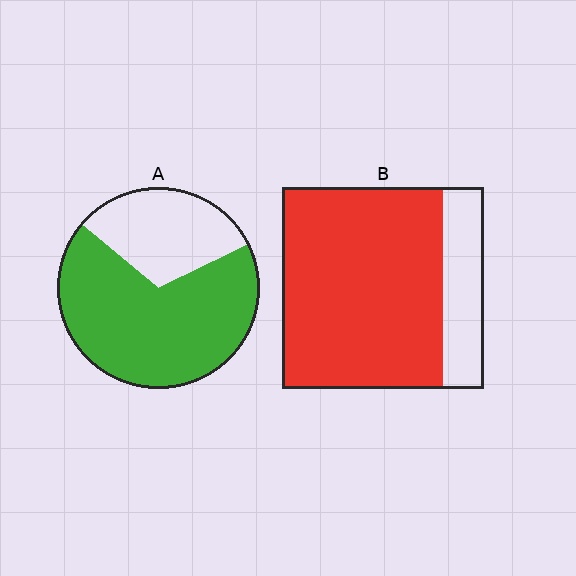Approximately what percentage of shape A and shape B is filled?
A is approximately 70% and B is approximately 80%.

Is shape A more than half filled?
Yes.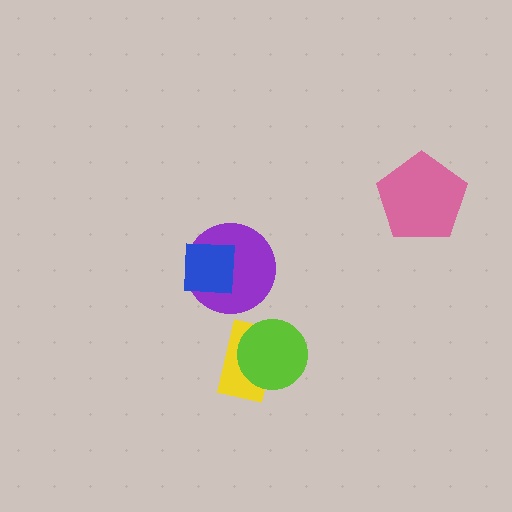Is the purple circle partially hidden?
Yes, it is partially covered by another shape.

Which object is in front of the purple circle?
The blue square is in front of the purple circle.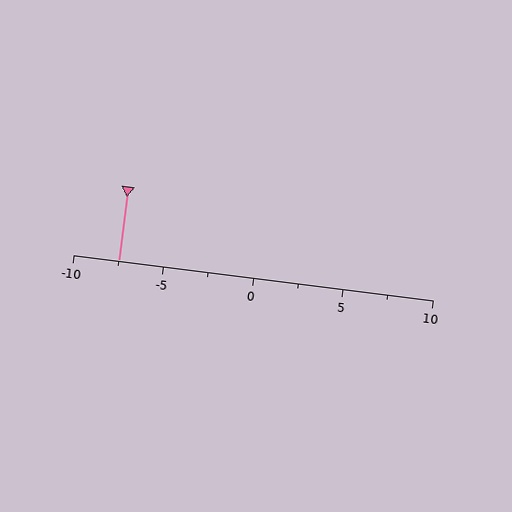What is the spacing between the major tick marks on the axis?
The major ticks are spaced 5 apart.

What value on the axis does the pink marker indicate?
The marker indicates approximately -7.5.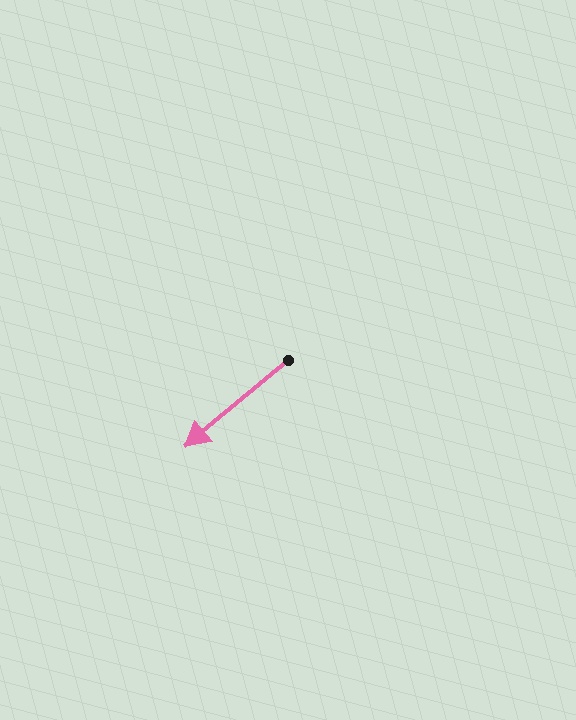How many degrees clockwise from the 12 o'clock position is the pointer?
Approximately 230 degrees.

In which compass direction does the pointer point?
Southwest.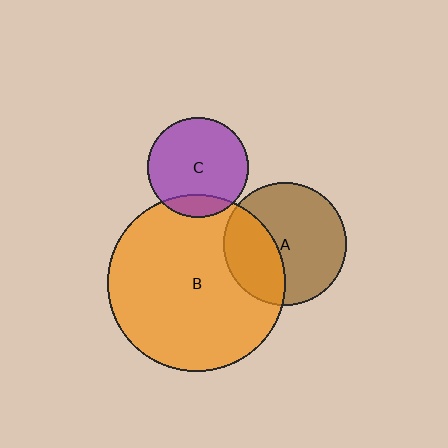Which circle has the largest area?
Circle B (orange).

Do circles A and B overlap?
Yes.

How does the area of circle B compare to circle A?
Approximately 2.1 times.